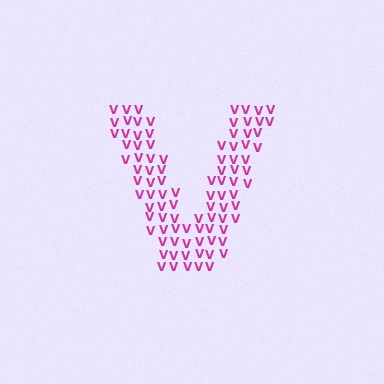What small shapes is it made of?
It is made of small letter V's.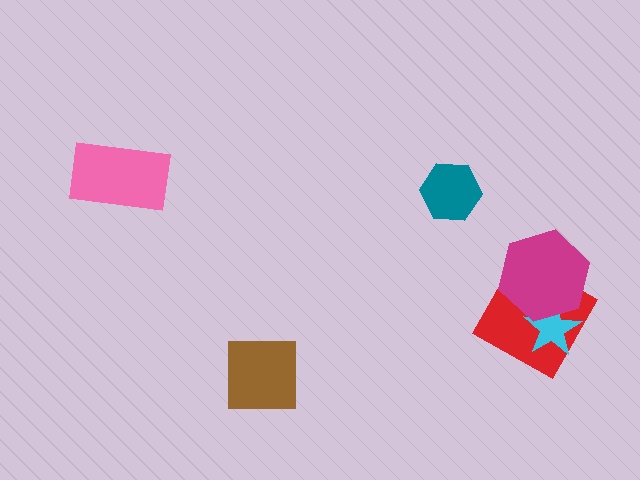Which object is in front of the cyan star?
The magenta hexagon is in front of the cyan star.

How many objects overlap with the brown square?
0 objects overlap with the brown square.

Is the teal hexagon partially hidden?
No, no other shape covers it.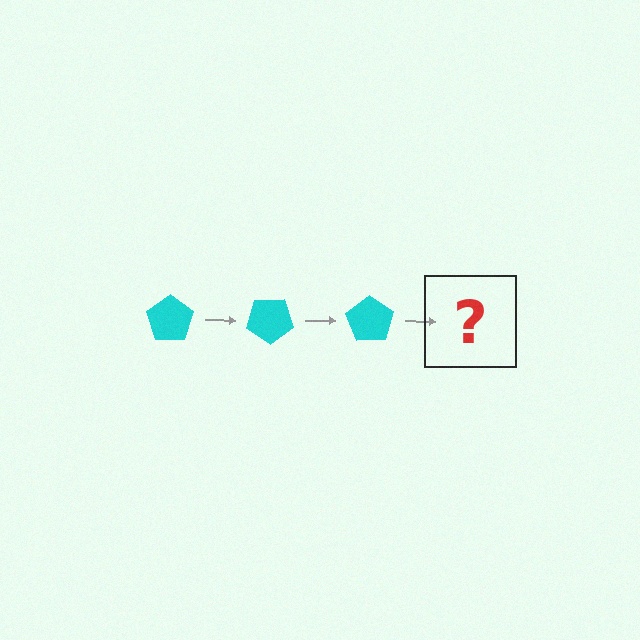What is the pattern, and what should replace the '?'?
The pattern is that the pentagon rotates 35 degrees each step. The '?' should be a cyan pentagon rotated 105 degrees.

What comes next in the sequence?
The next element should be a cyan pentagon rotated 105 degrees.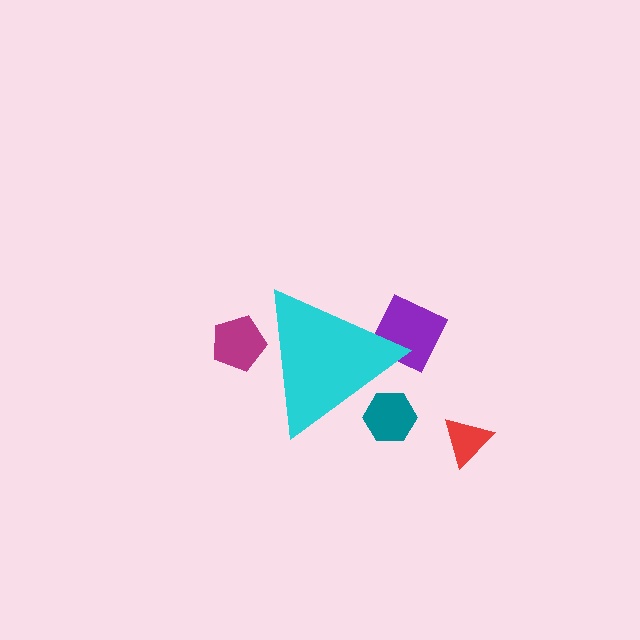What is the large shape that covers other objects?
A cyan triangle.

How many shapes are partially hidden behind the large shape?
3 shapes are partially hidden.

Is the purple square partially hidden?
Yes, the purple square is partially hidden behind the cyan triangle.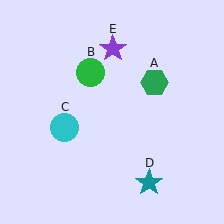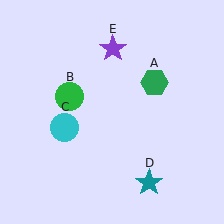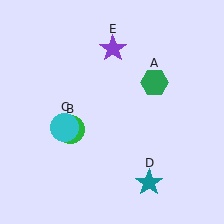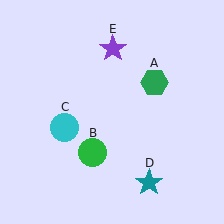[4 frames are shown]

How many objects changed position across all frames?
1 object changed position: green circle (object B).